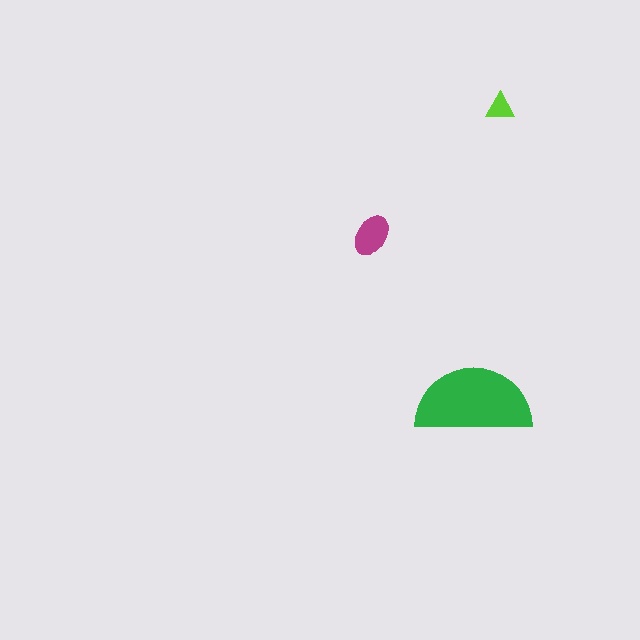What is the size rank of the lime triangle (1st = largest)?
3rd.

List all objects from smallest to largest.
The lime triangle, the magenta ellipse, the green semicircle.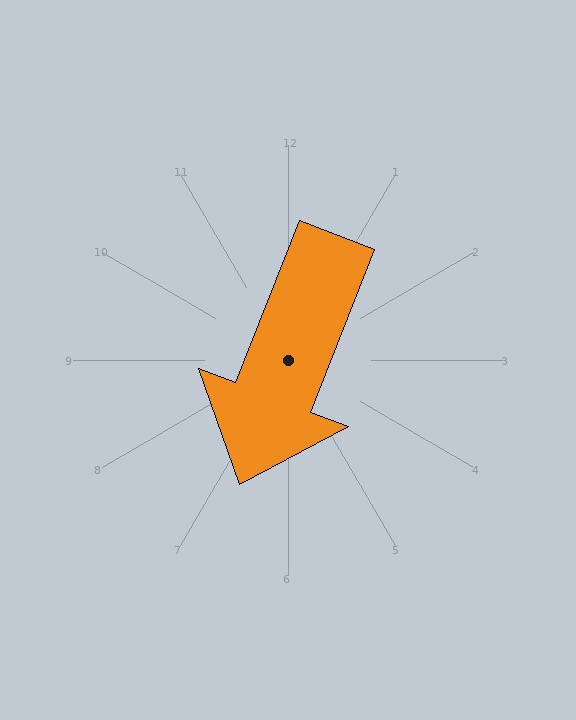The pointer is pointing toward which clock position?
Roughly 7 o'clock.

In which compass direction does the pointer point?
South.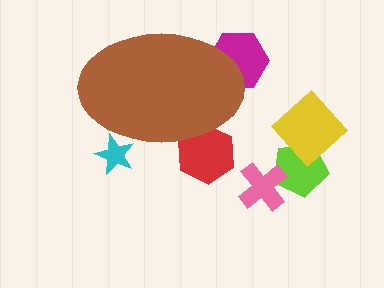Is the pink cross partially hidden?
No, the pink cross is fully visible.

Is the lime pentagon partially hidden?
No, the lime pentagon is fully visible.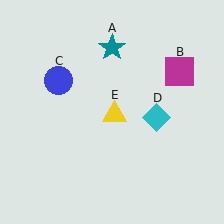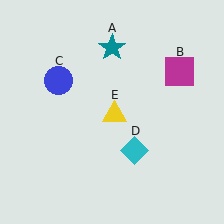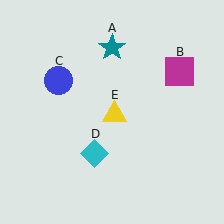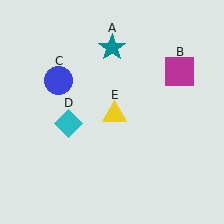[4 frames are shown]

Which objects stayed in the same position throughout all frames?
Teal star (object A) and magenta square (object B) and blue circle (object C) and yellow triangle (object E) remained stationary.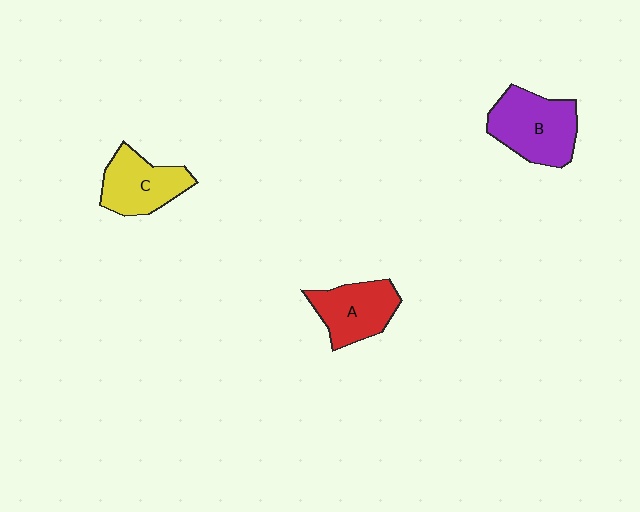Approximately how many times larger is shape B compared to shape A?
Approximately 1.3 times.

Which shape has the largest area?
Shape B (purple).